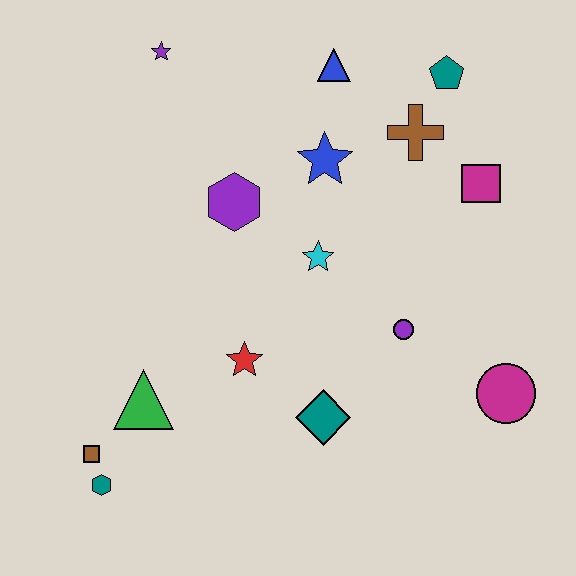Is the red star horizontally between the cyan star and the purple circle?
No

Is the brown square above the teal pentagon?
No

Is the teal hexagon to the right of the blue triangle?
No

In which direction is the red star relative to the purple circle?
The red star is to the left of the purple circle.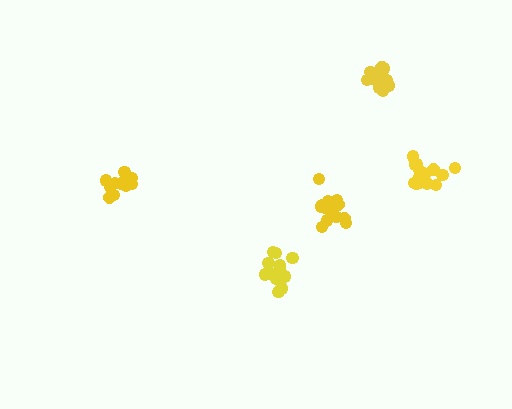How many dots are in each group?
Group 1: 15 dots, Group 2: 16 dots, Group 3: 17 dots, Group 4: 14 dots, Group 5: 16 dots (78 total).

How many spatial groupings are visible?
There are 5 spatial groupings.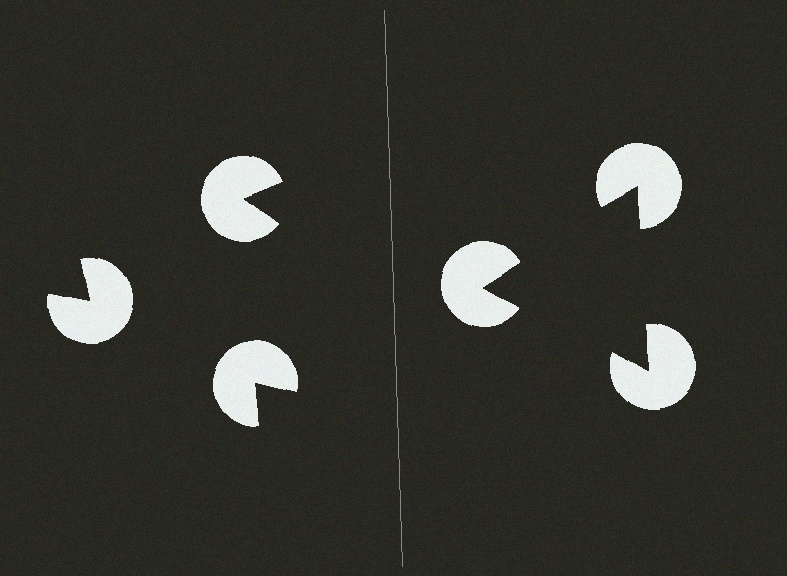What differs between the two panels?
The pac-man discs are positioned identically on both sides; only the wedge orientations differ. On the right they align to a triangle; on the left they are misaligned.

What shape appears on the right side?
An illusory triangle.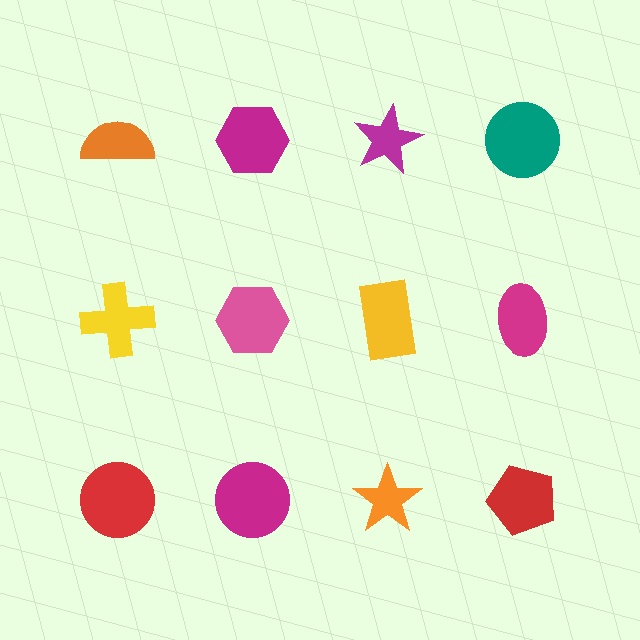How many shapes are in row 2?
4 shapes.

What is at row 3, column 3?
An orange star.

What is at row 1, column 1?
An orange semicircle.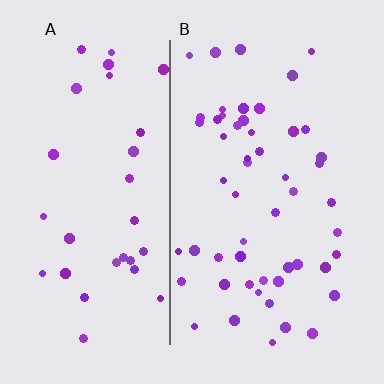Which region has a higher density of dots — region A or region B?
B (the right).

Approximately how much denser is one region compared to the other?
Approximately 1.7× — region B over region A.